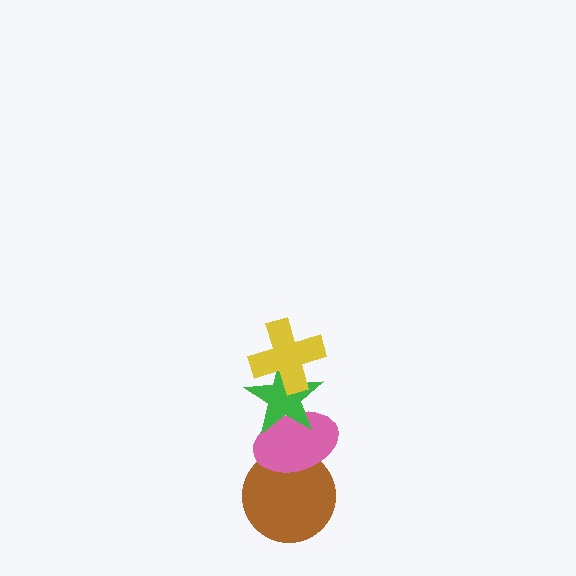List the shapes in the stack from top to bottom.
From top to bottom: the yellow cross, the green star, the pink ellipse, the brown circle.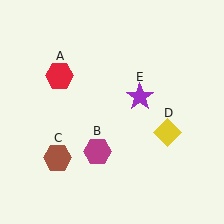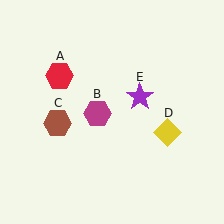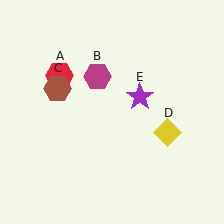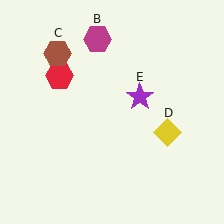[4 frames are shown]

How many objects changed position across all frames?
2 objects changed position: magenta hexagon (object B), brown hexagon (object C).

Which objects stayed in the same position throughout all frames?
Red hexagon (object A) and yellow diamond (object D) and purple star (object E) remained stationary.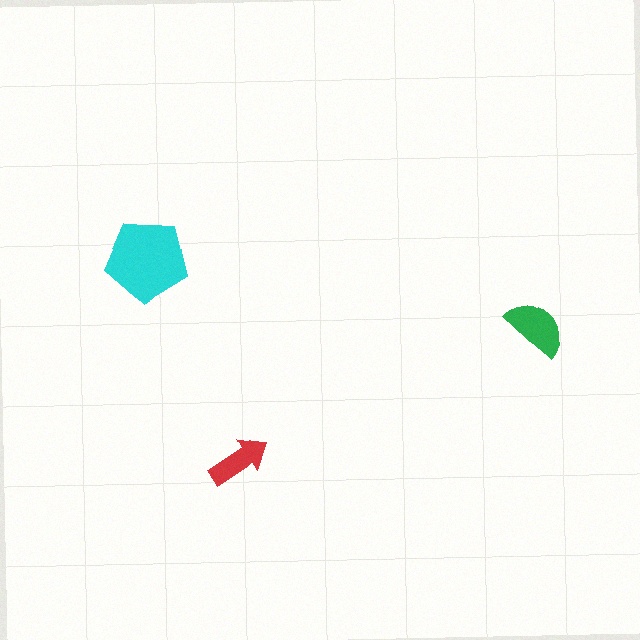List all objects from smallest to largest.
The red arrow, the green semicircle, the cyan pentagon.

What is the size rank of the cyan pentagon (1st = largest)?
1st.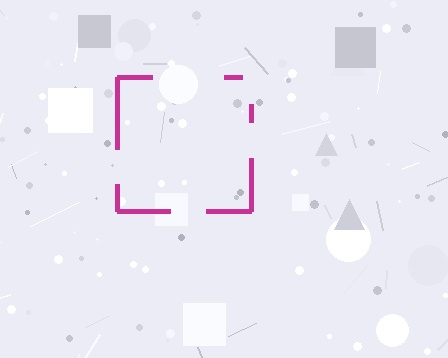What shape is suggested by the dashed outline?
The dashed outline suggests a square.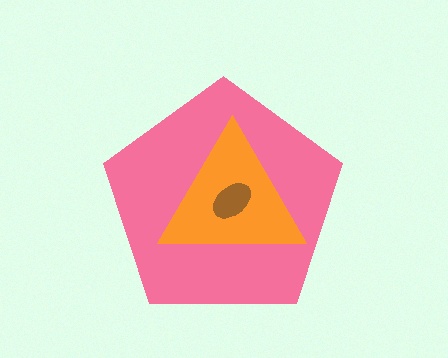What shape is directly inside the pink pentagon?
The orange triangle.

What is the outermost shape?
The pink pentagon.